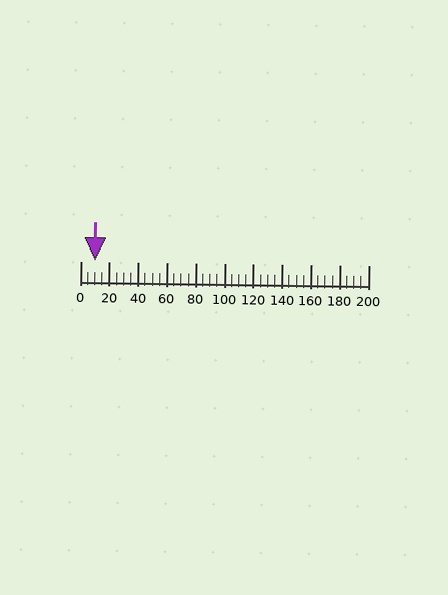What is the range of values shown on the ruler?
The ruler shows values from 0 to 200.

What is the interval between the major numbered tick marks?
The major tick marks are spaced 20 units apart.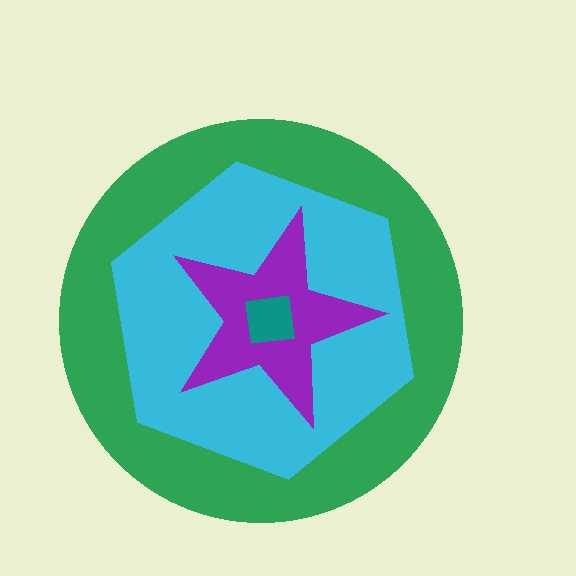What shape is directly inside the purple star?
The teal square.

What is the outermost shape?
The green circle.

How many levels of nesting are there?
4.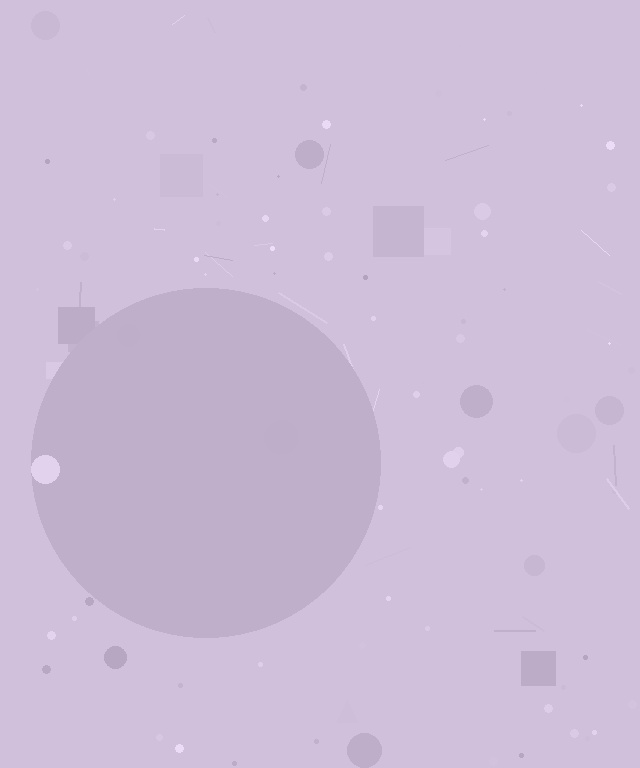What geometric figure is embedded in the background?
A circle is embedded in the background.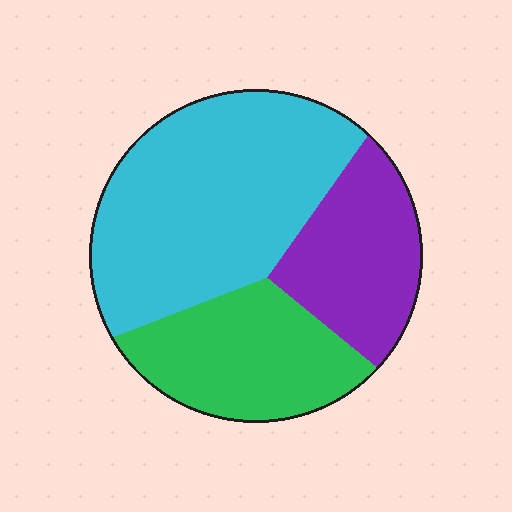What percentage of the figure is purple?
Purple covers around 25% of the figure.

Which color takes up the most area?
Cyan, at roughly 50%.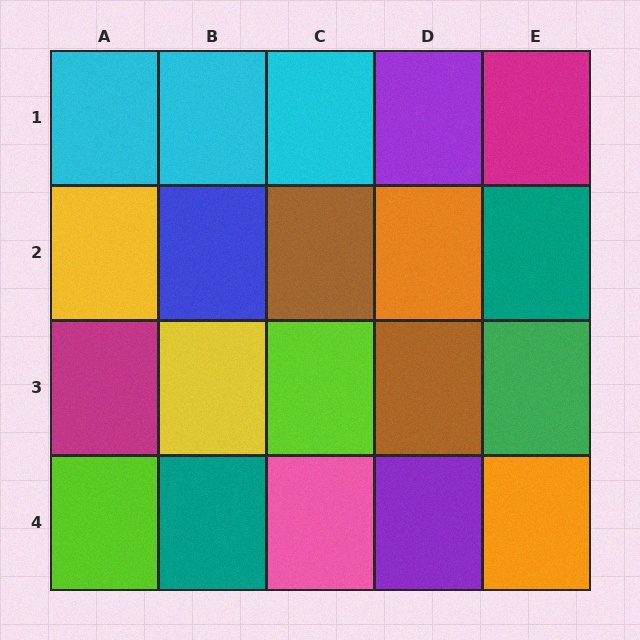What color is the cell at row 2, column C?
Brown.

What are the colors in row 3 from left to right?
Magenta, yellow, lime, brown, green.